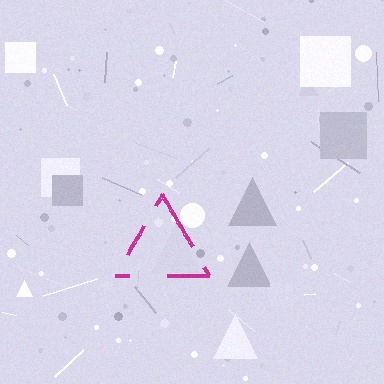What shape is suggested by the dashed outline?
The dashed outline suggests a triangle.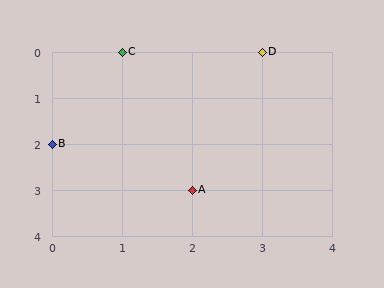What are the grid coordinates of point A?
Point A is at grid coordinates (2, 3).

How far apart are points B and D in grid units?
Points B and D are 3 columns and 2 rows apart (about 3.6 grid units diagonally).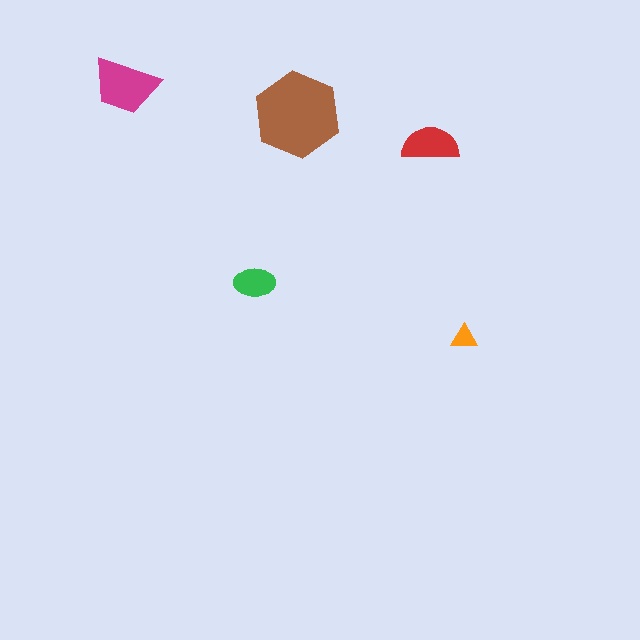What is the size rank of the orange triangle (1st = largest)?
5th.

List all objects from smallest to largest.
The orange triangle, the green ellipse, the red semicircle, the magenta trapezoid, the brown hexagon.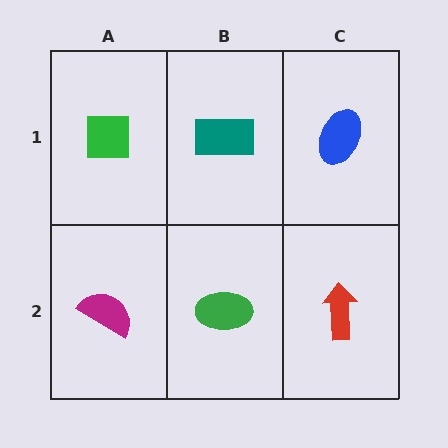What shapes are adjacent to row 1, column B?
A green ellipse (row 2, column B), a green square (row 1, column A), a blue ellipse (row 1, column C).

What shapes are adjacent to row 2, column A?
A green square (row 1, column A), a green ellipse (row 2, column B).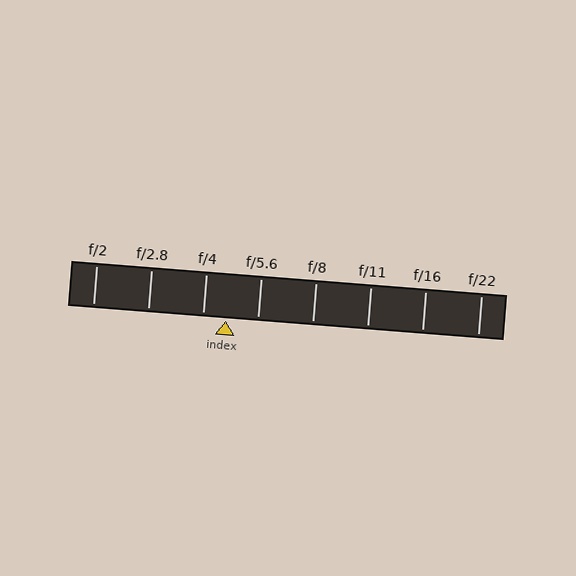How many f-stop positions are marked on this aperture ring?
There are 8 f-stop positions marked.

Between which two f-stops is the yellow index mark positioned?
The index mark is between f/4 and f/5.6.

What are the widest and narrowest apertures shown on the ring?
The widest aperture shown is f/2 and the narrowest is f/22.